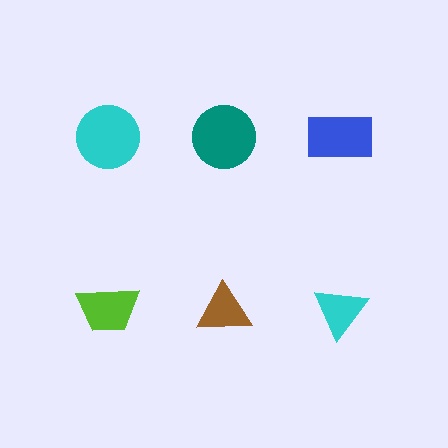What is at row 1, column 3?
A blue rectangle.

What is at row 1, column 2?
A teal circle.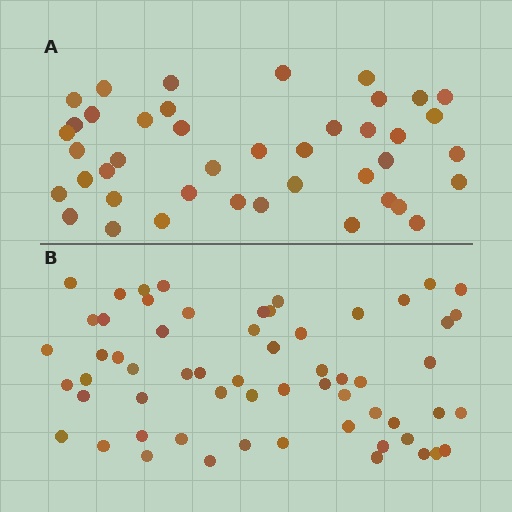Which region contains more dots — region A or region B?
Region B (the bottom region) has more dots.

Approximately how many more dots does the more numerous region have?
Region B has approximately 20 more dots than region A.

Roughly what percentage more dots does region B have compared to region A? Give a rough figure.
About 45% more.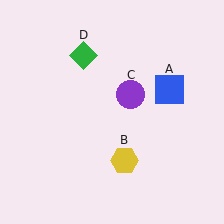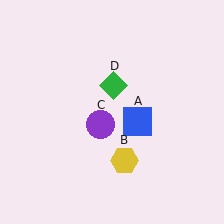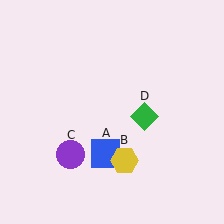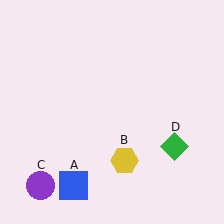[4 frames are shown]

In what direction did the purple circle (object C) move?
The purple circle (object C) moved down and to the left.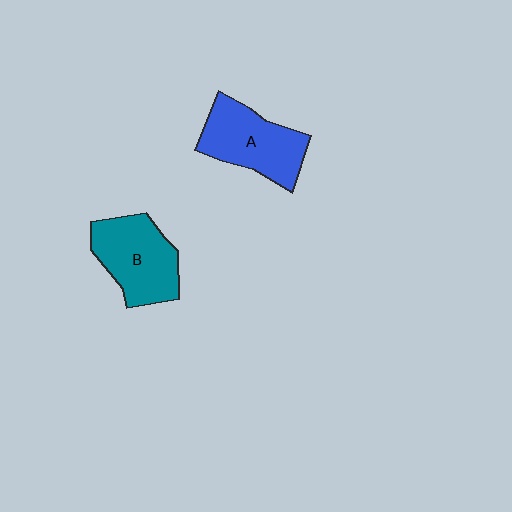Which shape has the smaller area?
Shape A (blue).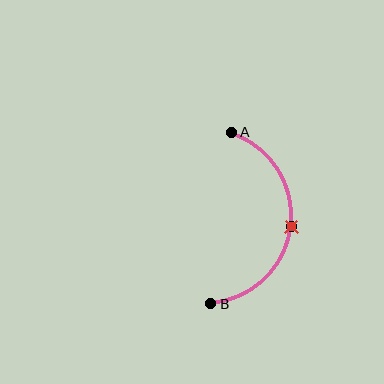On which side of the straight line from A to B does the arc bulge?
The arc bulges to the right of the straight line connecting A and B.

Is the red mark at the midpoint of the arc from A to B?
Yes. The red mark lies on the arc at equal arc-length from both A and B — it is the arc midpoint.